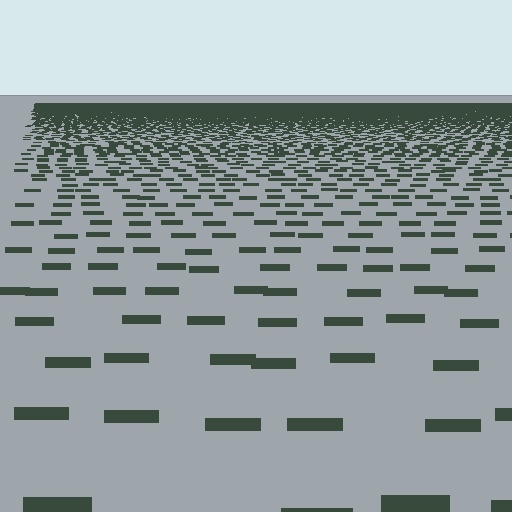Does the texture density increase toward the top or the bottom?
Density increases toward the top.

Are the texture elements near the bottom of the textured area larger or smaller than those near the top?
Larger. Near the bottom, elements are closer to the viewer and appear at a bigger on-screen size.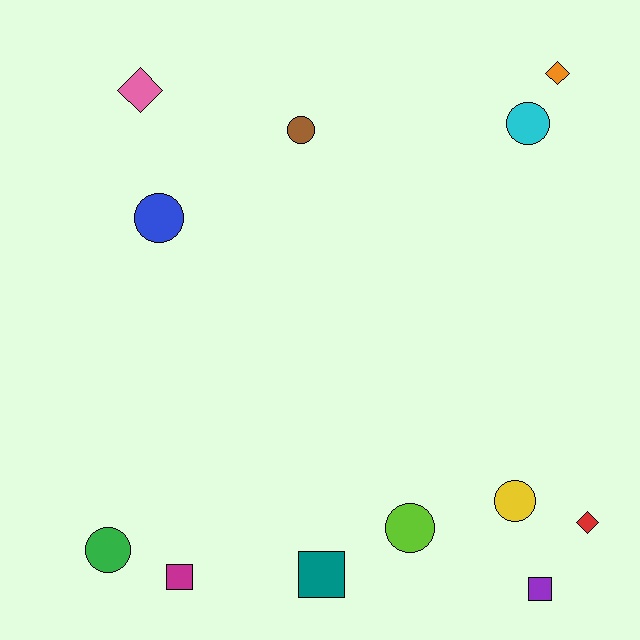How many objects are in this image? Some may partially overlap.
There are 12 objects.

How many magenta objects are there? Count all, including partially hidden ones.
There is 1 magenta object.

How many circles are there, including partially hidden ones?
There are 6 circles.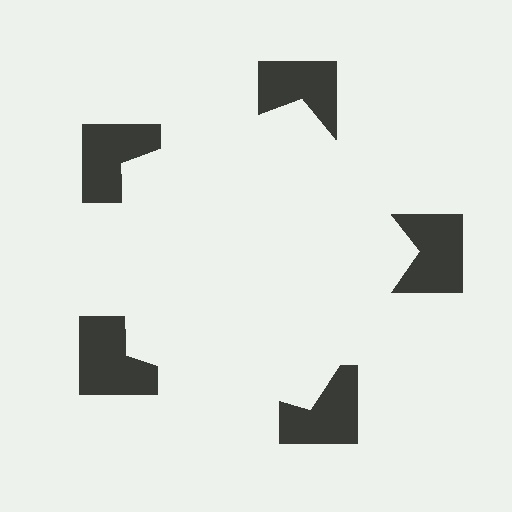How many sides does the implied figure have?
5 sides.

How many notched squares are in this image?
There are 5 — one at each vertex of the illusory pentagon.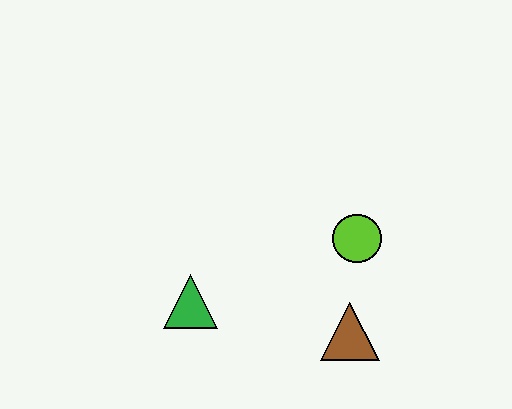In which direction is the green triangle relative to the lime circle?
The green triangle is to the left of the lime circle.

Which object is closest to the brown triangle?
The lime circle is closest to the brown triangle.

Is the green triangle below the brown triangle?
No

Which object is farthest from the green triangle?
The lime circle is farthest from the green triangle.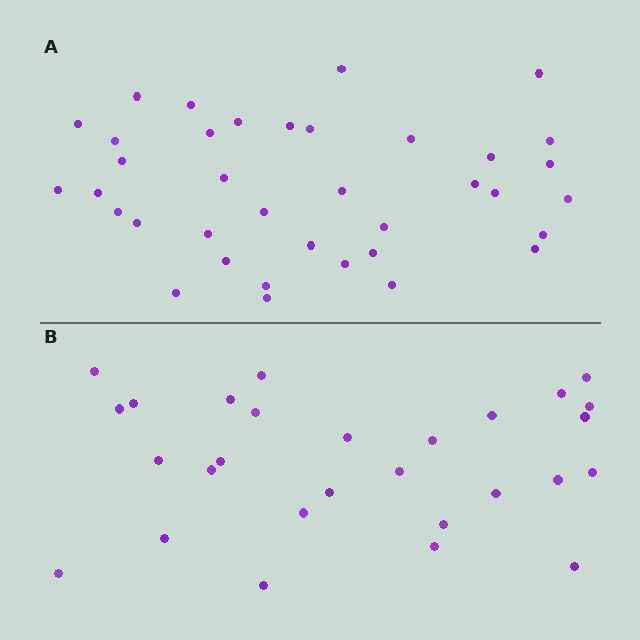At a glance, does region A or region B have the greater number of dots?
Region A (the top region) has more dots.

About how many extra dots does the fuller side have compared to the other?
Region A has roughly 8 or so more dots than region B.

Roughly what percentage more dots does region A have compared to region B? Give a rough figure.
About 30% more.